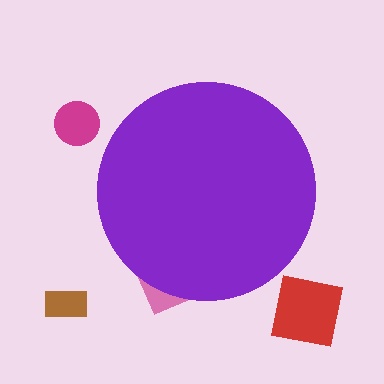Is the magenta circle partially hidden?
No, the magenta circle is fully visible.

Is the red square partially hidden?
No, the red square is fully visible.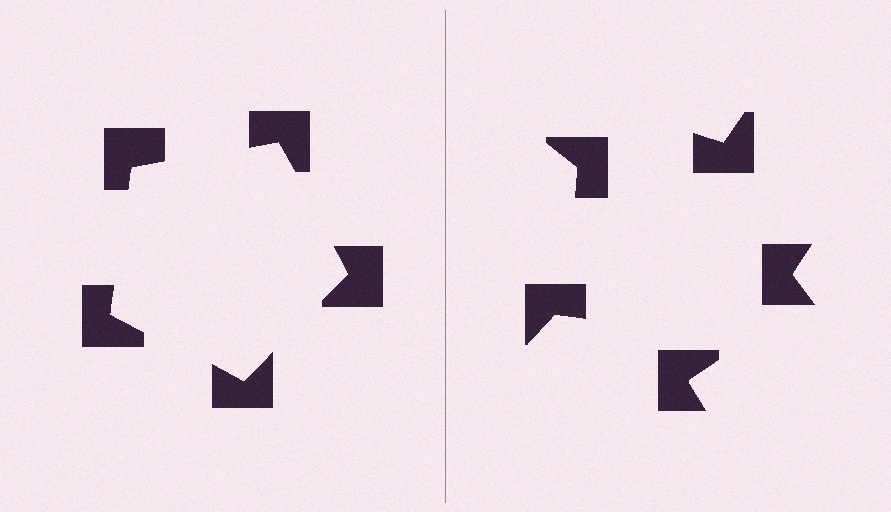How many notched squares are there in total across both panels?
10 — 5 on each side.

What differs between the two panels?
The notched squares are positioned identically on both sides; only the wedge orientations differ. On the left they align to a pentagon; on the right they are misaligned.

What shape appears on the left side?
An illusory pentagon.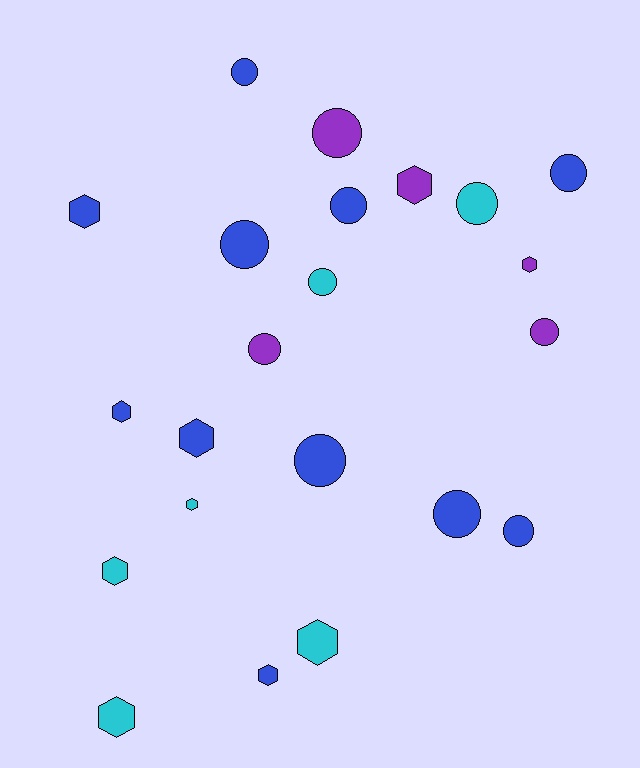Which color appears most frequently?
Blue, with 11 objects.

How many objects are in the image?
There are 22 objects.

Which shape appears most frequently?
Circle, with 12 objects.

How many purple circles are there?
There are 3 purple circles.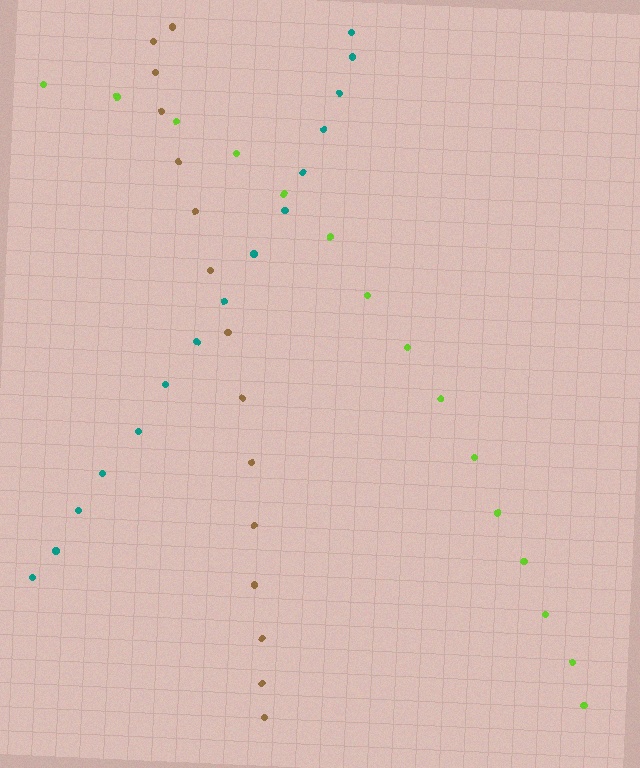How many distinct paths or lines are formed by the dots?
There are 3 distinct paths.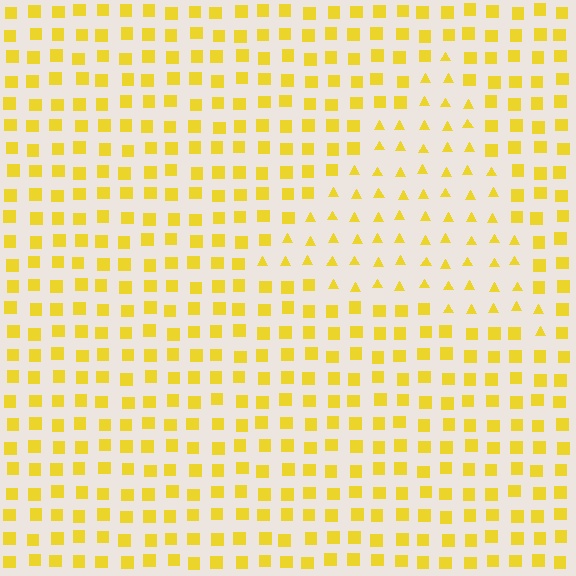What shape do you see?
I see a triangle.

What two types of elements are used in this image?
The image uses triangles inside the triangle region and squares outside it.